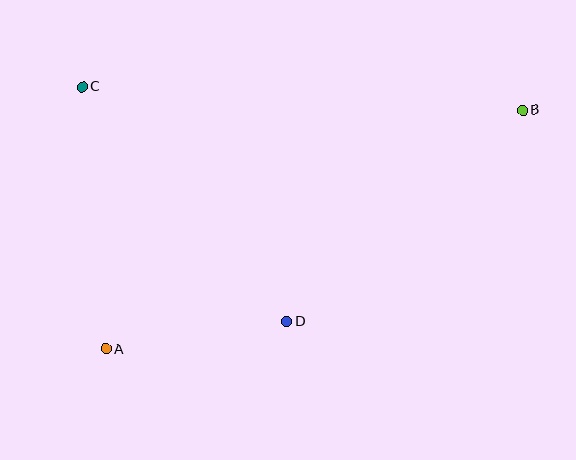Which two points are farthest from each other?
Points A and B are farthest from each other.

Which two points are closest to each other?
Points A and D are closest to each other.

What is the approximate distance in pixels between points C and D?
The distance between C and D is approximately 311 pixels.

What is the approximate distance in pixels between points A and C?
The distance between A and C is approximately 263 pixels.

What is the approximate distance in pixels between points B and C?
The distance between B and C is approximately 442 pixels.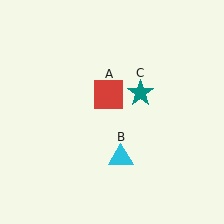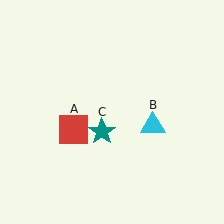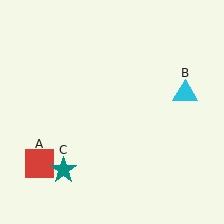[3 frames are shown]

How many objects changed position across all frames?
3 objects changed position: red square (object A), cyan triangle (object B), teal star (object C).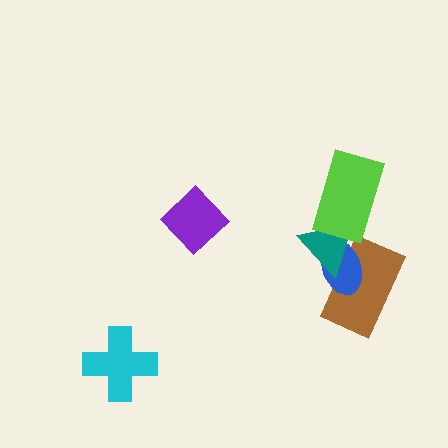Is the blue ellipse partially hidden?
Yes, it is partially covered by another shape.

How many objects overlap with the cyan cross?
0 objects overlap with the cyan cross.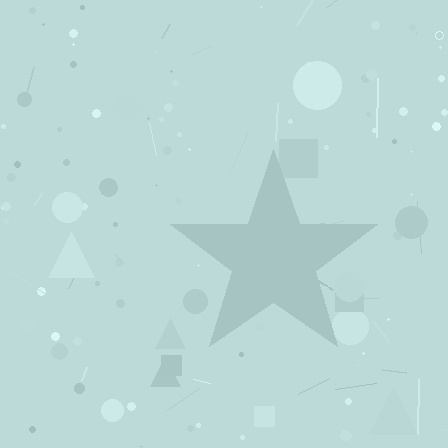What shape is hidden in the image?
A star is hidden in the image.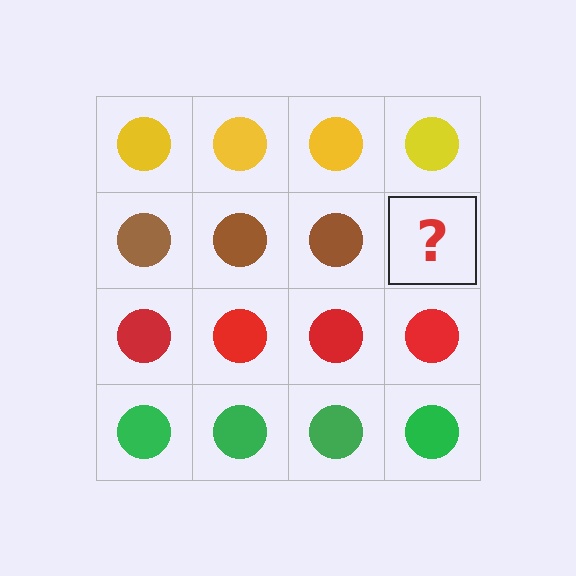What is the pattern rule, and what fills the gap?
The rule is that each row has a consistent color. The gap should be filled with a brown circle.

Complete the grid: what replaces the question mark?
The question mark should be replaced with a brown circle.